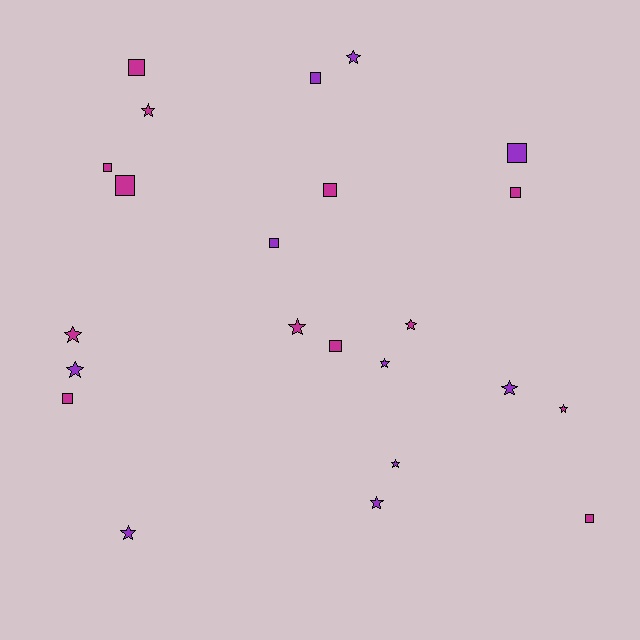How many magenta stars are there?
There are 5 magenta stars.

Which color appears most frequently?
Magenta, with 13 objects.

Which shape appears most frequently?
Star, with 12 objects.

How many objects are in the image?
There are 23 objects.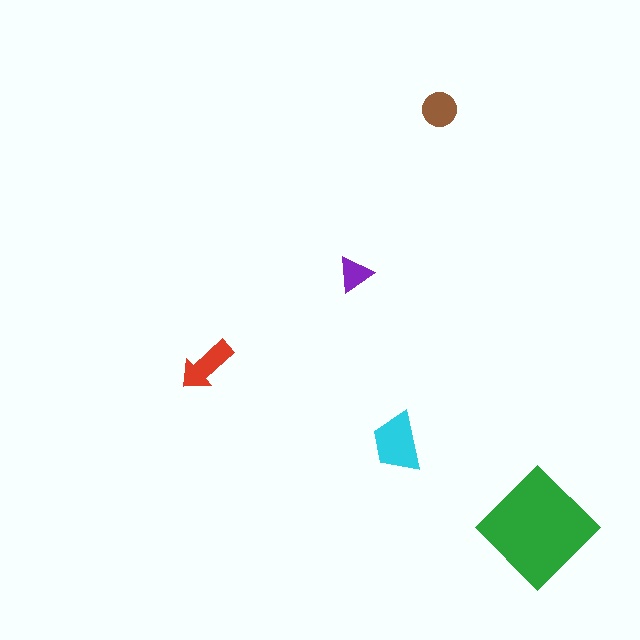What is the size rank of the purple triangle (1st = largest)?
5th.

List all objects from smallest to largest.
The purple triangle, the brown circle, the red arrow, the cyan trapezoid, the green diamond.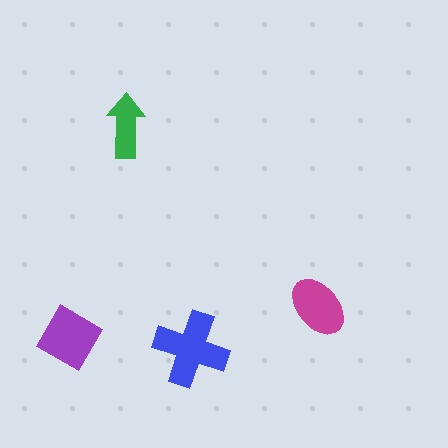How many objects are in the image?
There are 4 objects in the image.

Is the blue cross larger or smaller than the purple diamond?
Larger.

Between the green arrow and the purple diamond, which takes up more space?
The purple diamond.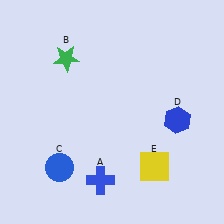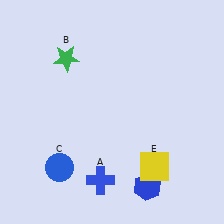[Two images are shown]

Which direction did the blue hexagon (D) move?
The blue hexagon (D) moved down.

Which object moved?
The blue hexagon (D) moved down.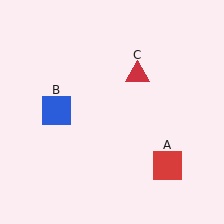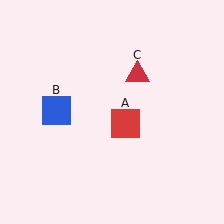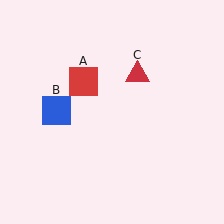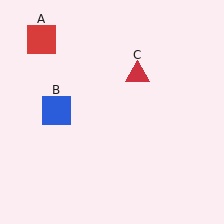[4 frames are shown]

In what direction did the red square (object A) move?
The red square (object A) moved up and to the left.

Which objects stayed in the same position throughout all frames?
Blue square (object B) and red triangle (object C) remained stationary.